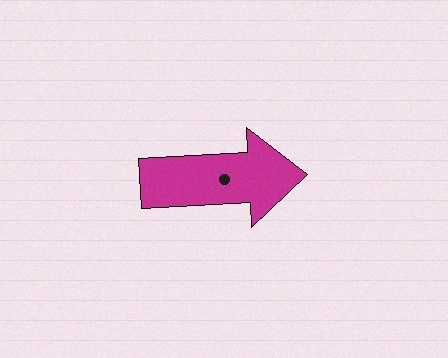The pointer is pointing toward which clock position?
Roughly 3 o'clock.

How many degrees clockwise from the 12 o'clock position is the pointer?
Approximately 87 degrees.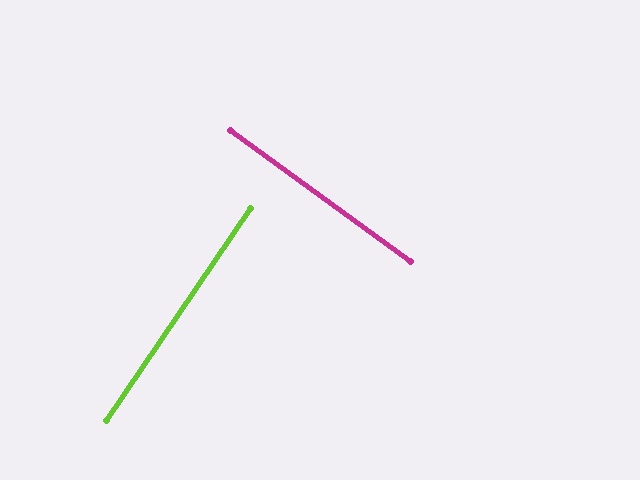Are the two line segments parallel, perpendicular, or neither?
Perpendicular — they meet at approximately 88°.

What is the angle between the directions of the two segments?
Approximately 88 degrees.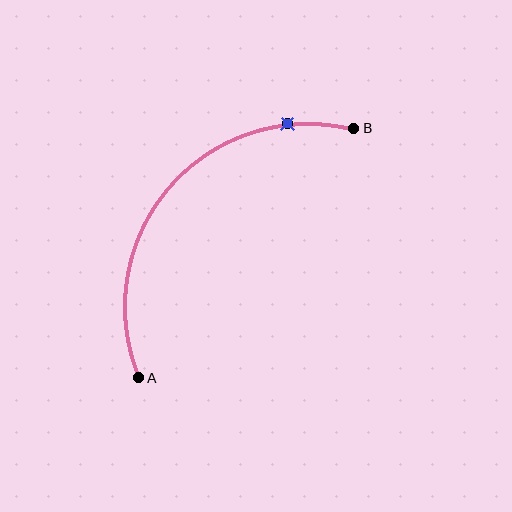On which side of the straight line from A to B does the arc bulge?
The arc bulges above and to the left of the straight line connecting A and B.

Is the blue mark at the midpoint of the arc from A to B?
No. The blue mark lies on the arc but is closer to endpoint B. The arc midpoint would be at the point on the curve equidistant along the arc from both A and B.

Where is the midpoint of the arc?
The arc midpoint is the point on the curve farthest from the straight line joining A and B. It sits above and to the left of that line.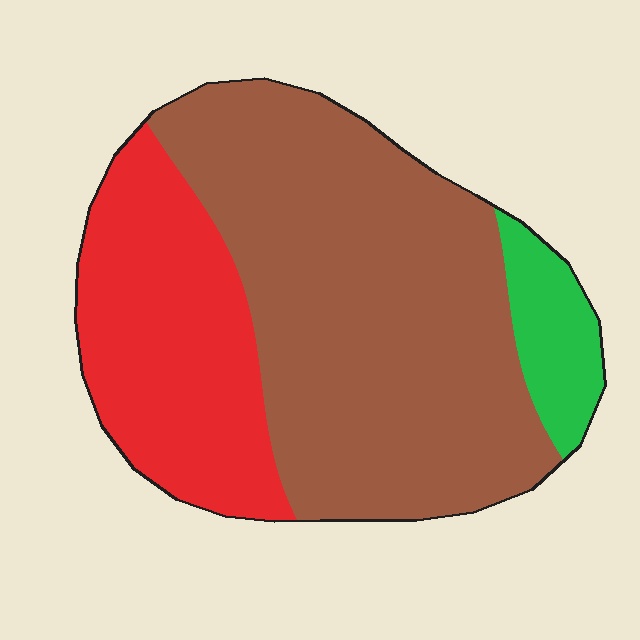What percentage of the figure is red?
Red takes up about one third (1/3) of the figure.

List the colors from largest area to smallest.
From largest to smallest: brown, red, green.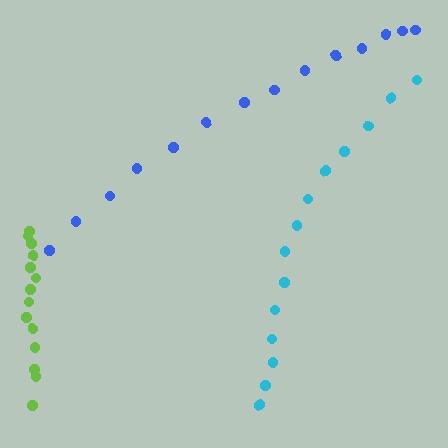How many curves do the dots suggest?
There are 3 distinct paths.